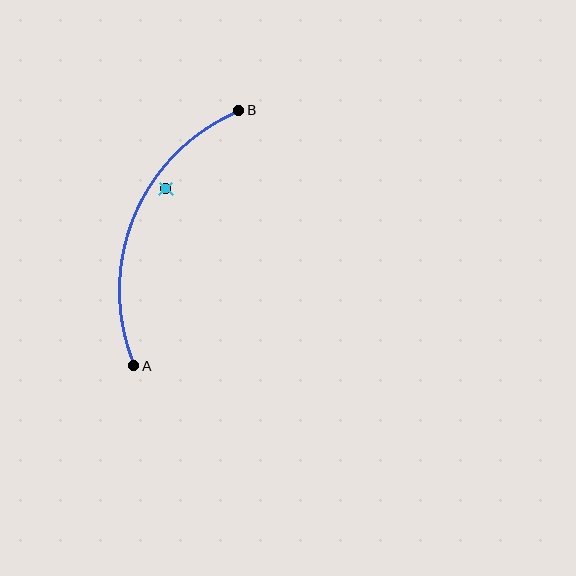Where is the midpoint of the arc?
The arc midpoint is the point on the curve farthest from the straight line joining A and B. It sits to the left of that line.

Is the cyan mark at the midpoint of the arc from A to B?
No — the cyan mark does not lie on the arc at all. It sits slightly inside the curve.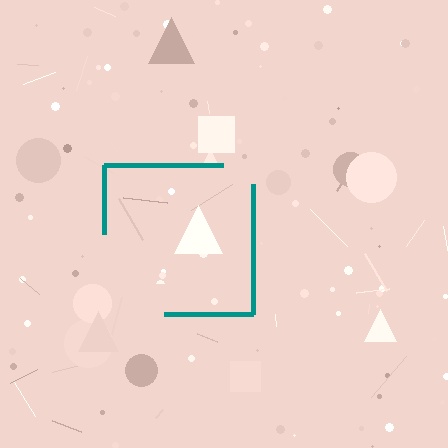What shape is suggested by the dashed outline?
The dashed outline suggests a square.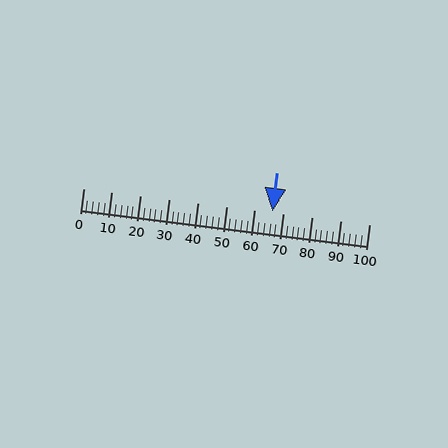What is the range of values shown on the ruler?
The ruler shows values from 0 to 100.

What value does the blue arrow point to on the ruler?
The blue arrow points to approximately 66.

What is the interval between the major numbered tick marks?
The major tick marks are spaced 10 units apart.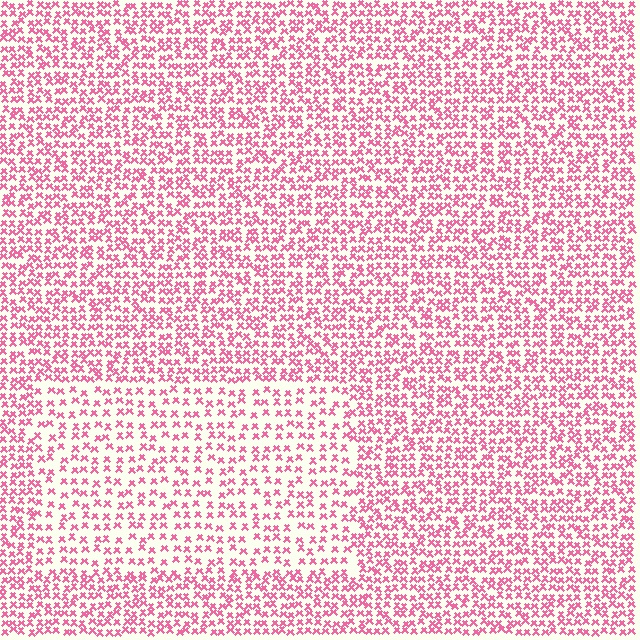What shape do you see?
I see a rectangle.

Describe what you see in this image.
The image contains small pink elements arranged at two different densities. A rectangle-shaped region is visible where the elements are less densely packed than the surrounding area.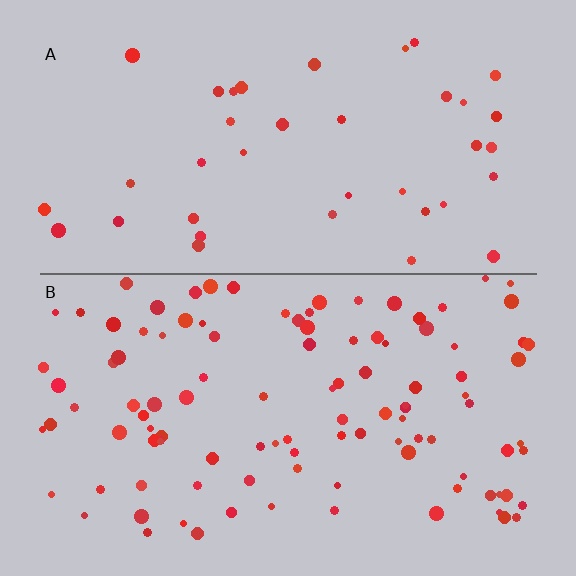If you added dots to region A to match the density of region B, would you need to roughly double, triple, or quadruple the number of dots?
Approximately triple.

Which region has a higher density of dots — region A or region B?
B (the bottom).